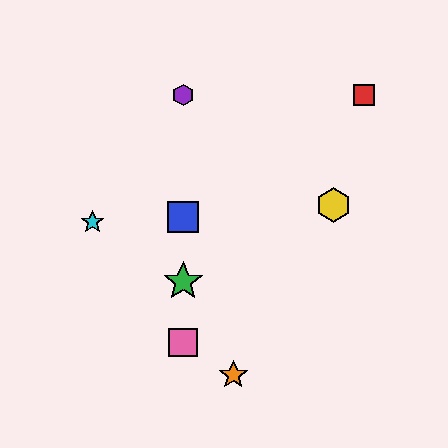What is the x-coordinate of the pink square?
The pink square is at x≈183.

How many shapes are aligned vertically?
4 shapes (the blue square, the green star, the purple hexagon, the pink square) are aligned vertically.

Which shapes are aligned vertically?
The blue square, the green star, the purple hexagon, the pink square are aligned vertically.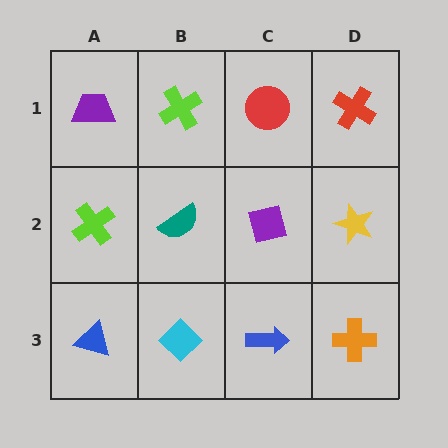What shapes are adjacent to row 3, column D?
A yellow star (row 2, column D), a blue arrow (row 3, column C).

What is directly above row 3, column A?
A lime cross.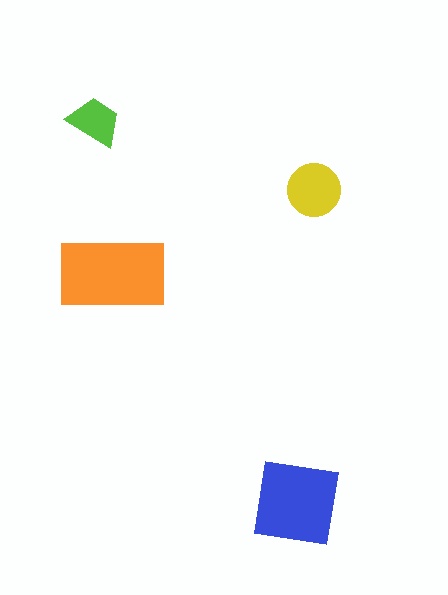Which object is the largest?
The orange rectangle.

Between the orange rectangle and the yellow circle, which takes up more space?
The orange rectangle.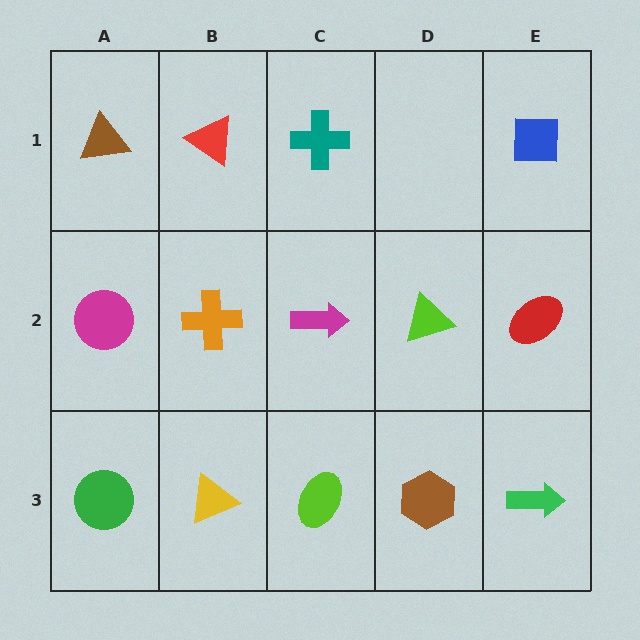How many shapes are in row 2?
5 shapes.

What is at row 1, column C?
A teal cross.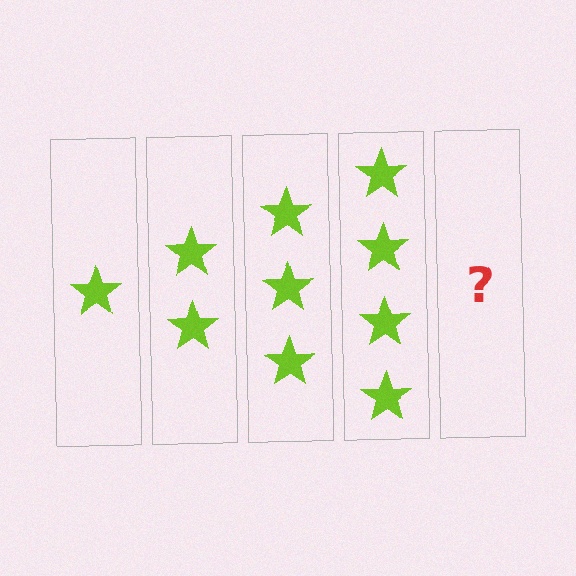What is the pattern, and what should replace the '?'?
The pattern is that each step adds one more star. The '?' should be 5 stars.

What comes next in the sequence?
The next element should be 5 stars.